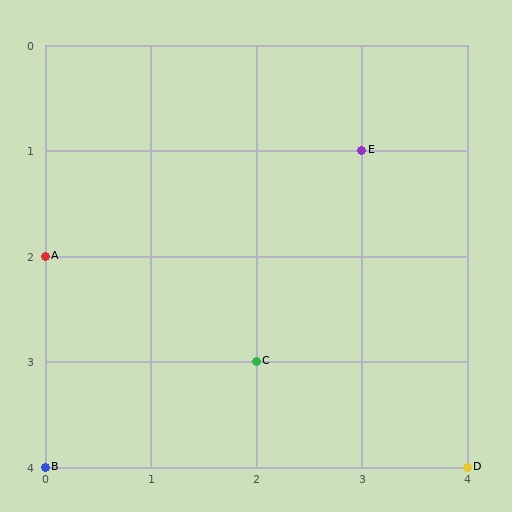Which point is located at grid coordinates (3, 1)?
Point E is at (3, 1).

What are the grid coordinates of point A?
Point A is at grid coordinates (0, 2).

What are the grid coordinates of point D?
Point D is at grid coordinates (4, 4).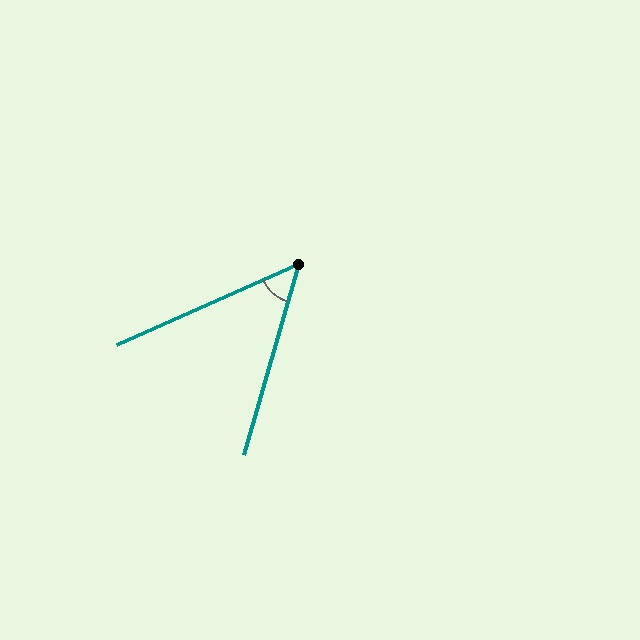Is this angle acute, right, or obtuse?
It is acute.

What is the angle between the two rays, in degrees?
Approximately 50 degrees.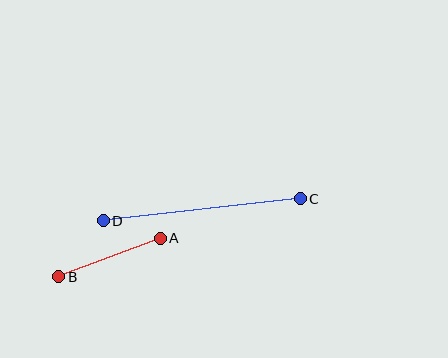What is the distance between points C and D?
The distance is approximately 198 pixels.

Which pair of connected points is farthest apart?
Points C and D are farthest apart.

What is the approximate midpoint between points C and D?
The midpoint is at approximately (202, 210) pixels.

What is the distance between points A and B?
The distance is approximately 109 pixels.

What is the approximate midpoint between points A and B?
The midpoint is at approximately (110, 257) pixels.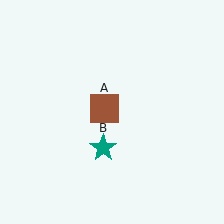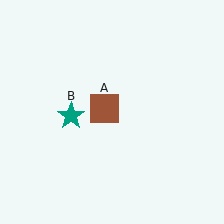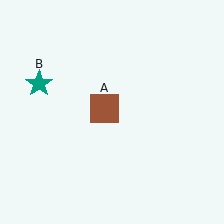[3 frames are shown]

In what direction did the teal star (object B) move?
The teal star (object B) moved up and to the left.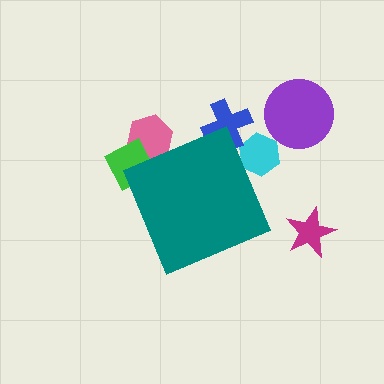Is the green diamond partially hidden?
Yes, the green diamond is partially hidden behind the teal diamond.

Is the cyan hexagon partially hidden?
Yes, the cyan hexagon is partially hidden behind the teal diamond.